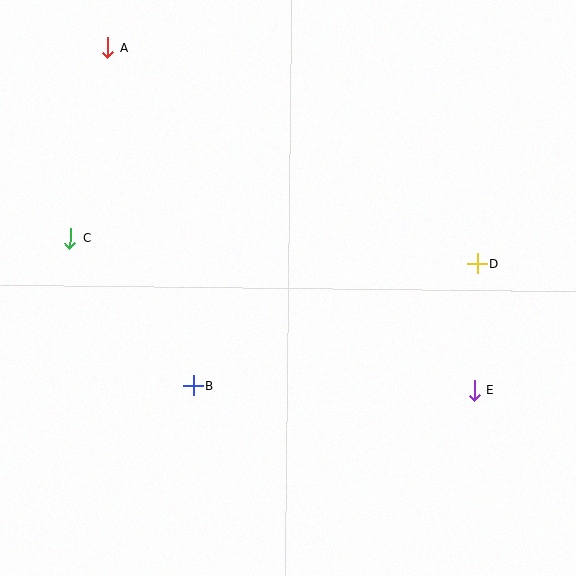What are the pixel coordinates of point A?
Point A is at (107, 48).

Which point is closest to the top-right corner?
Point D is closest to the top-right corner.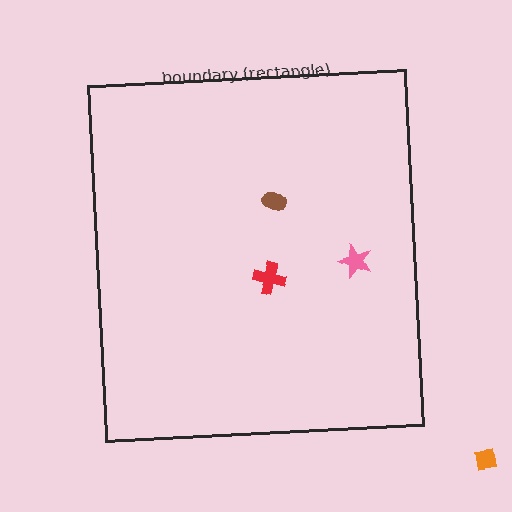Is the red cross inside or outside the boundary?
Inside.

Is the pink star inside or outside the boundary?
Inside.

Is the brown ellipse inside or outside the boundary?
Inside.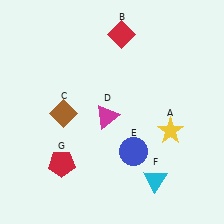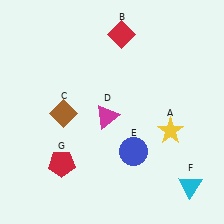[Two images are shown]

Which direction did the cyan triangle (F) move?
The cyan triangle (F) moved right.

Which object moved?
The cyan triangle (F) moved right.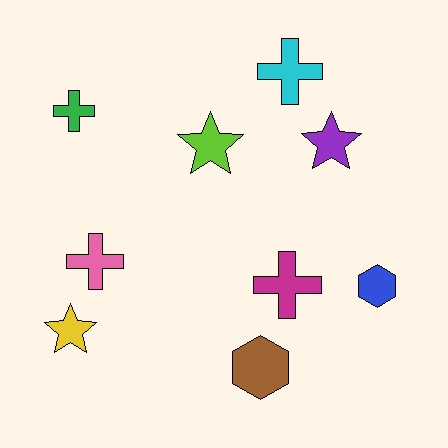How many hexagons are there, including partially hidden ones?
There are 2 hexagons.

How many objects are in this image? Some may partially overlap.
There are 9 objects.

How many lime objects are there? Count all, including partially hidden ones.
There is 1 lime object.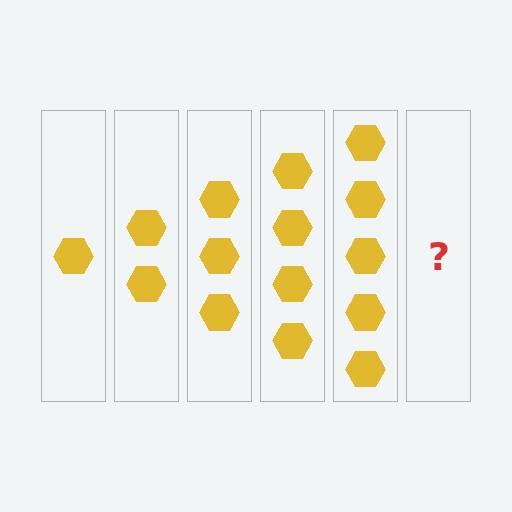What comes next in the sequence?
The next element should be 6 hexagons.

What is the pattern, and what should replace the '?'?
The pattern is that each step adds one more hexagon. The '?' should be 6 hexagons.